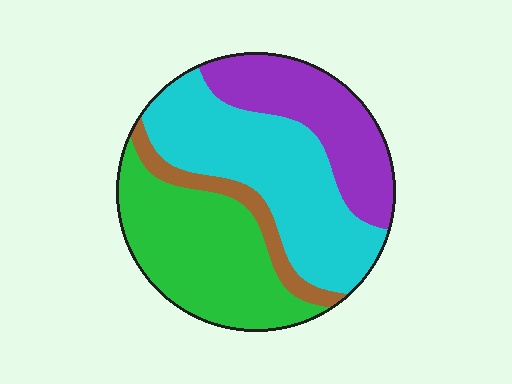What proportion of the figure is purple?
Purple takes up less than a quarter of the figure.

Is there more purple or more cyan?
Cyan.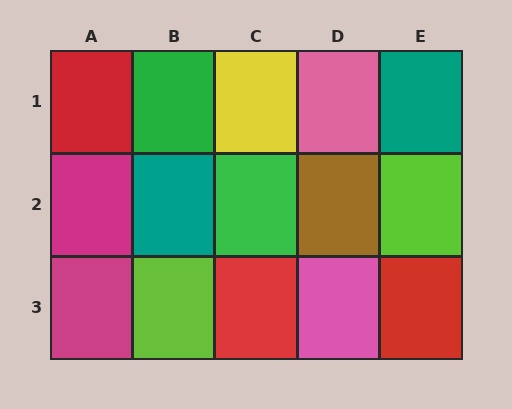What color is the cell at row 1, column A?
Red.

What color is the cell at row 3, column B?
Lime.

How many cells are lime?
2 cells are lime.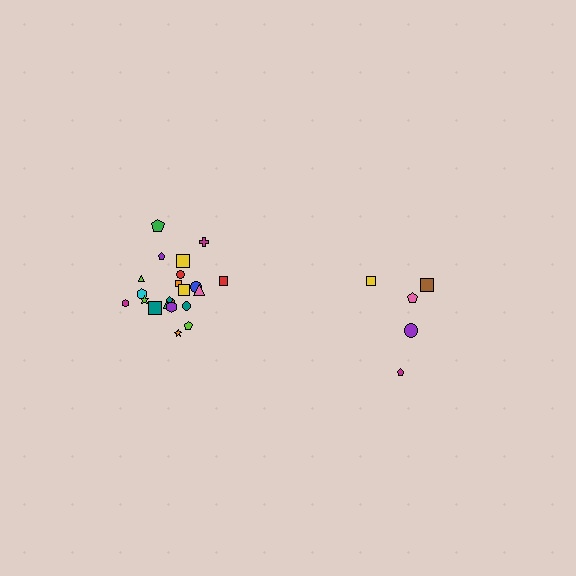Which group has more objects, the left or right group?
The left group.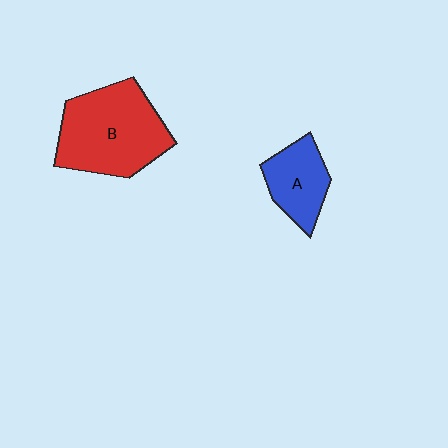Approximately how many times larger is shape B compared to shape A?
Approximately 1.9 times.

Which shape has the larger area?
Shape B (red).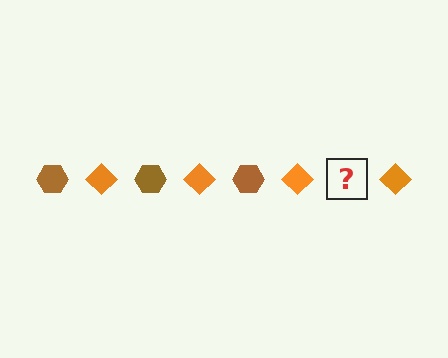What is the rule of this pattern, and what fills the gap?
The rule is that the pattern alternates between brown hexagon and orange diamond. The gap should be filled with a brown hexagon.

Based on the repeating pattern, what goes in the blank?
The blank should be a brown hexagon.